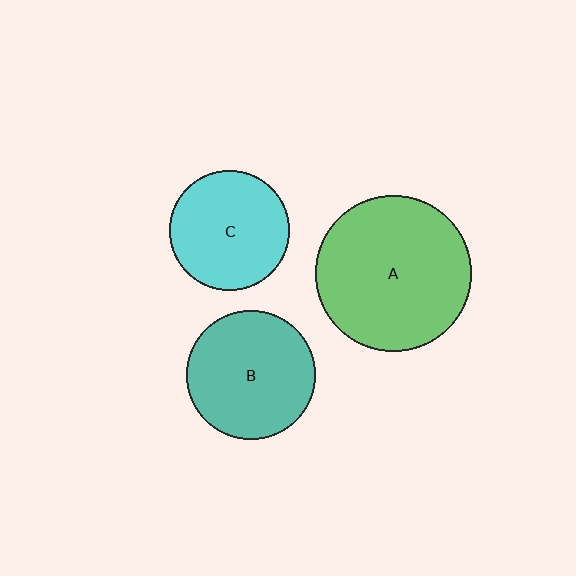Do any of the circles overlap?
No, none of the circles overlap.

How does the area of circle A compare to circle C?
Approximately 1.7 times.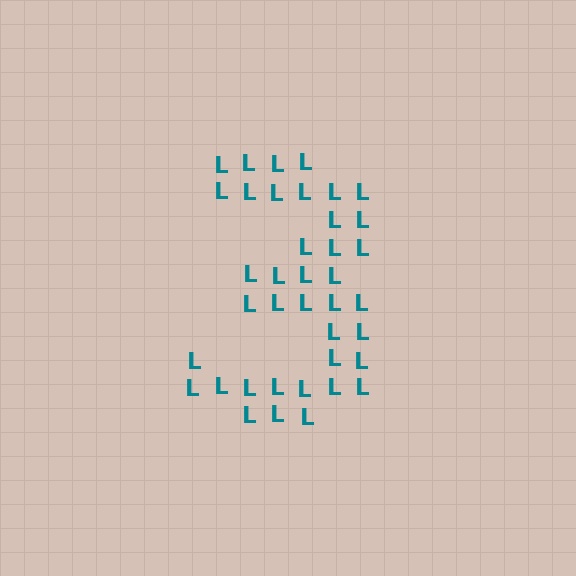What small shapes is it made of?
It is made of small letter L's.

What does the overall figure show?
The overall figure shows the digit 3.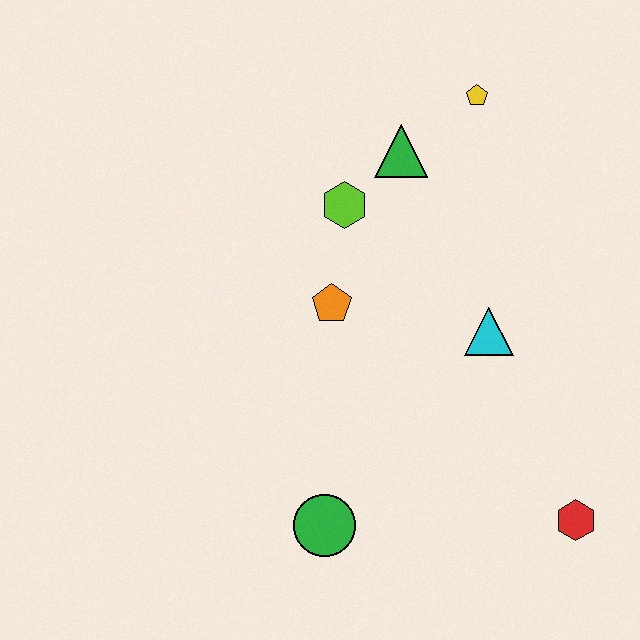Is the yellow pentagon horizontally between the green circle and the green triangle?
No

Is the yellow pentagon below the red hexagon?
No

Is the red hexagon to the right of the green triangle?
Yes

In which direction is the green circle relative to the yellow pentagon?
The green circle is below the yellow pentagon.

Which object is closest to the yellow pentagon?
The green triangle is closest to the yellow pentagon.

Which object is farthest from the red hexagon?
The yellow pentagon is farthest from the red hexagon.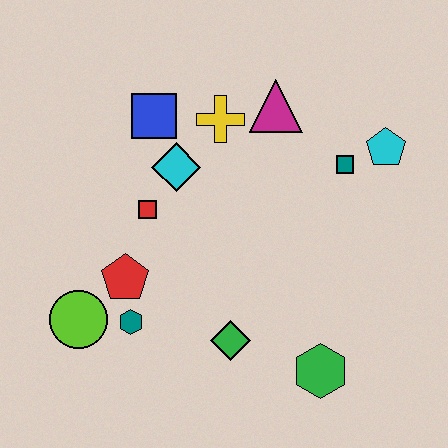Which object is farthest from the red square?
The cyan pentagon is farthest from the red square.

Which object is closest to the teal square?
The cyan pentagon is closest to the teal square.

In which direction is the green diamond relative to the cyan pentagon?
The green diamond is below the cyan pentagon.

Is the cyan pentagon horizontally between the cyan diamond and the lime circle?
No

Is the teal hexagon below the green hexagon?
No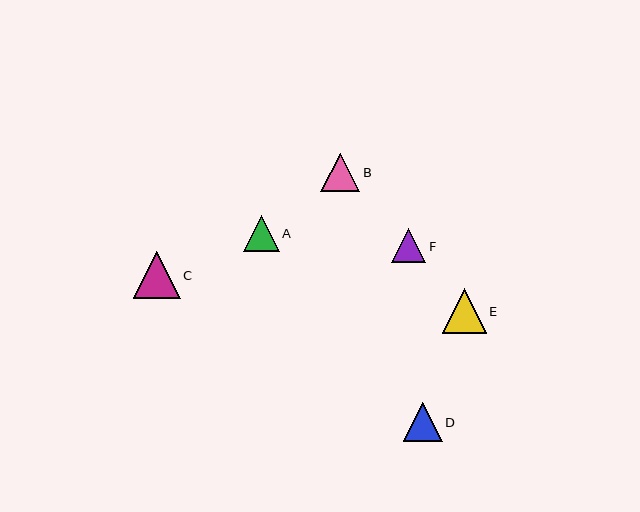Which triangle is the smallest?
Triangle F is the smallest with a size of approximately 35 pixels.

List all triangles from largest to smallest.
From largest to smallest: C, E, D, B, A, F.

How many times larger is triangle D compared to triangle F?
Triangle D is approximately 1.1 times the size of triangle F.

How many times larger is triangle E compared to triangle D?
Triangle E is approximately 1.1 times the size of triangle D.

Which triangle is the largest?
Triangle C is the largest with a size of approximately 47 pixels.